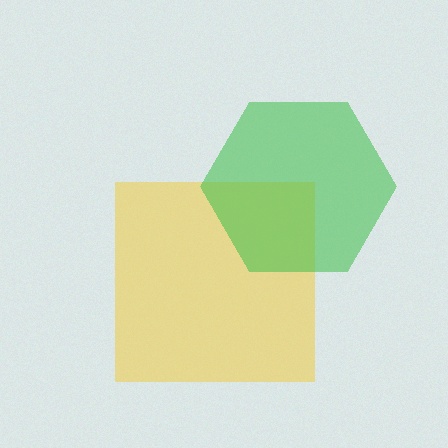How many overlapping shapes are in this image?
There are 2 overlapping shapes in the image.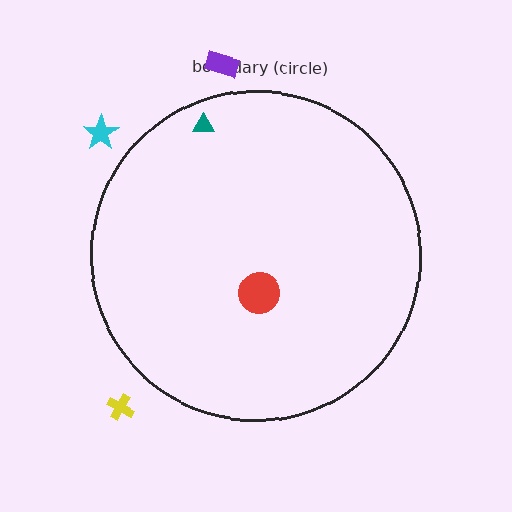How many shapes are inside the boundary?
2 inside, 3 outside.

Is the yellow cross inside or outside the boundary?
Outside.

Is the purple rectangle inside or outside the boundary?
Outside.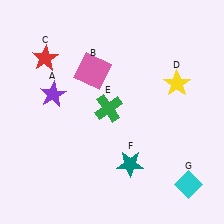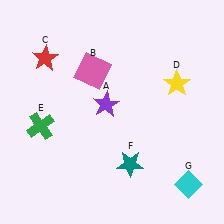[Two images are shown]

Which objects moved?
The objects that moved are: the purple star (A), the green cross (E).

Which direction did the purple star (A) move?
The purple star (A) moved right.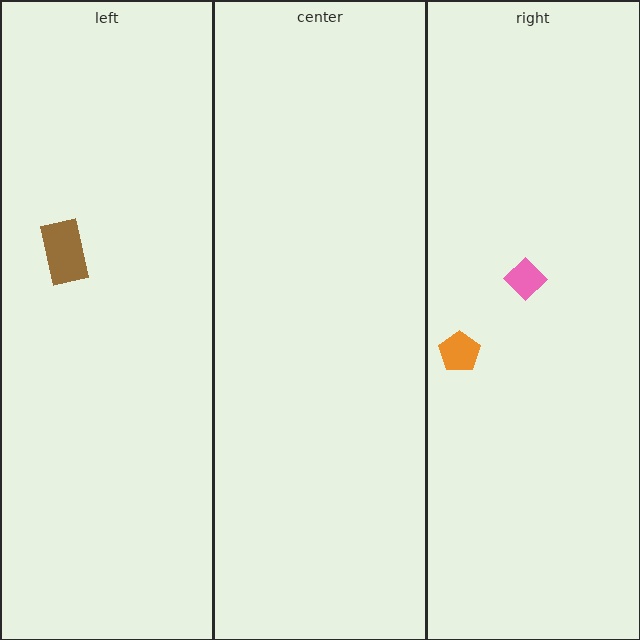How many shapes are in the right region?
2.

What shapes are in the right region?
The pink diamond, the orange pentagon.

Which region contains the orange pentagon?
The right region.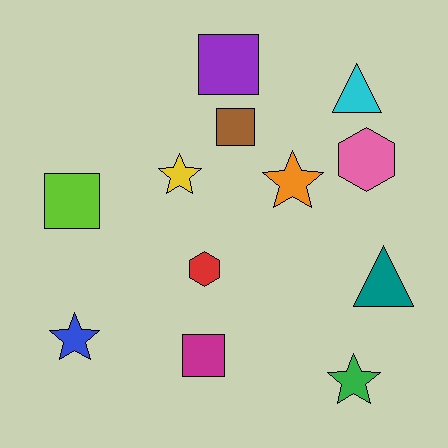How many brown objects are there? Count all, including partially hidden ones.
There is 1 brown object.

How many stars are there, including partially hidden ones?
There are 4 stars.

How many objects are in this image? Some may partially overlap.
There are 12 objects.